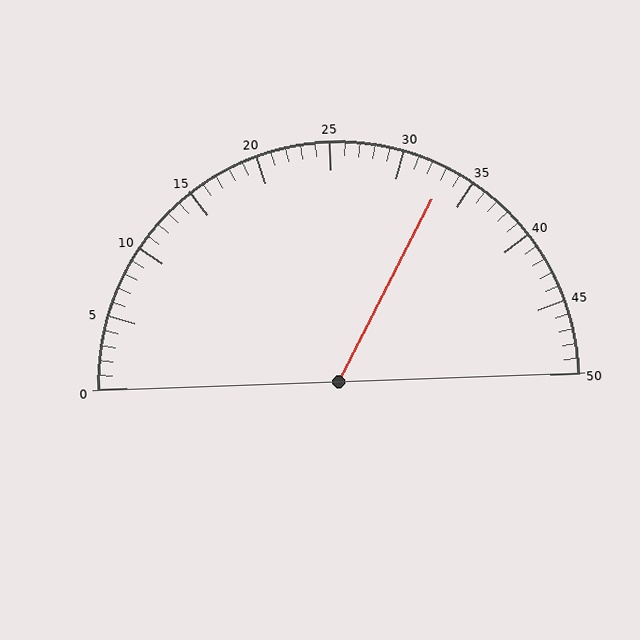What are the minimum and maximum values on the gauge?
The gauge ranges from 0 to 50.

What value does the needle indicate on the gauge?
The needle indicates approximately 33.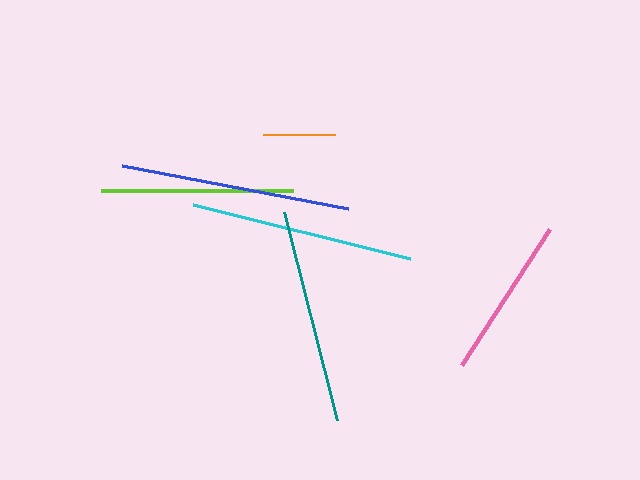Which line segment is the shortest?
The orange line is the shortest at approximately 71 pixels.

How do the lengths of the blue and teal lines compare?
The blue and teal lines are approximately the same length.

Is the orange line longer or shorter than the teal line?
The teal line is longer than the orange line.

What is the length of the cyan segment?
The cyan segment is approximately 224 pixels long.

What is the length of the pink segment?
The pink segment is approximately 163 pixels long.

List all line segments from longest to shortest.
From longest to shortest: blue, cyan, teal, lime, pink, orange.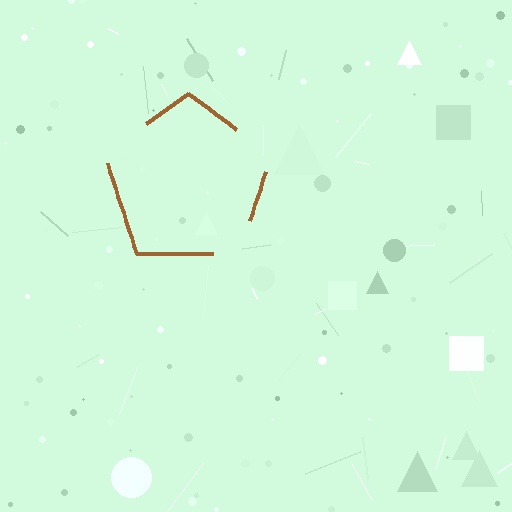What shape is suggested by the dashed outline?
The dashed outline suggests a pentagon.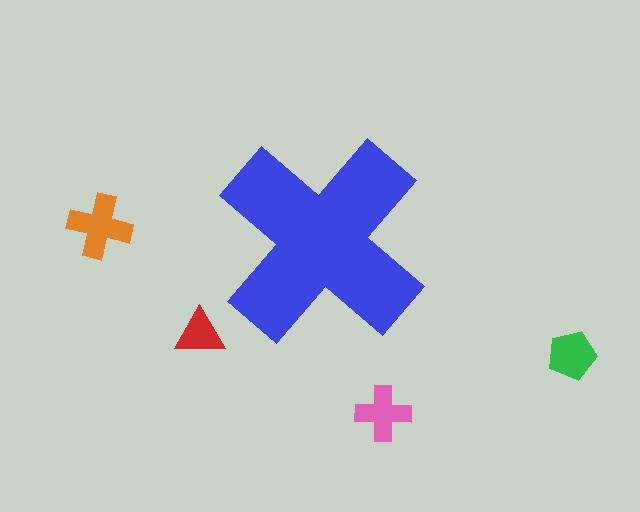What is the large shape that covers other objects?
A blue cross.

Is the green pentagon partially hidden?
No, the green pentagon is fully visible.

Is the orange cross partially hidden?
No, the orange cross is fully visible.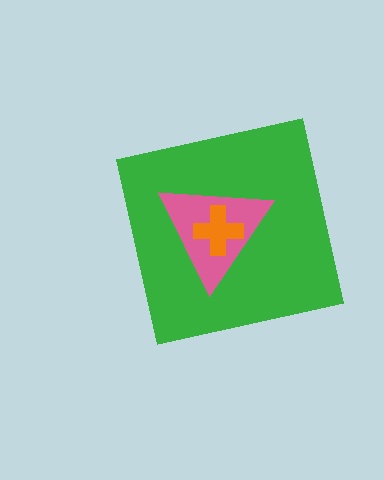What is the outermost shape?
The green square.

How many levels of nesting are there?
3.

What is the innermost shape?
The orange cross.